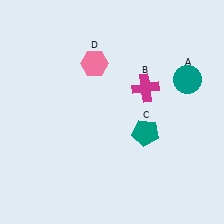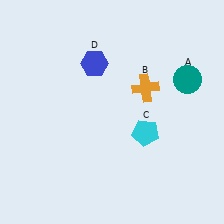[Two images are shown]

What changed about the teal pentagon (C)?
In Image 1, C is teal. In Image 2, it changed to cyan.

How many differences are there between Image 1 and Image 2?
There are 3 differences between the two images.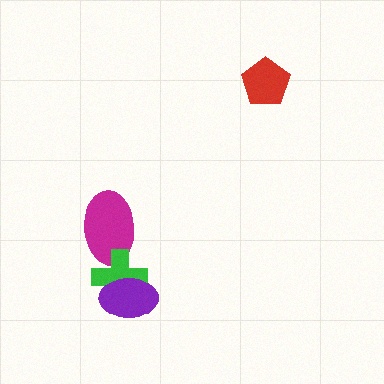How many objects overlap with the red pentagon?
0 objects overlap with the red pentagon.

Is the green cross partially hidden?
Yes, it is partially covered by another shape.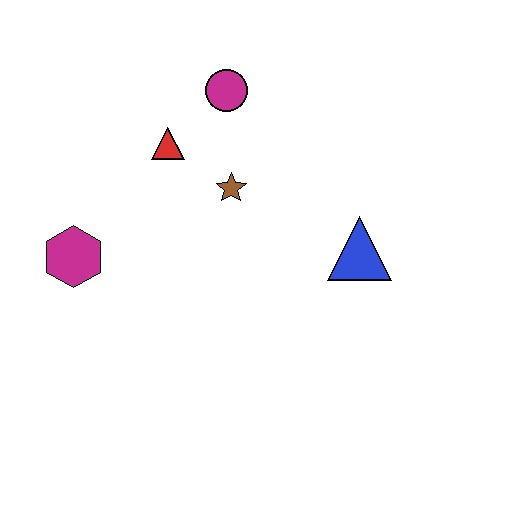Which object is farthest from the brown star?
The magenta hexagon is farthest from the brown star.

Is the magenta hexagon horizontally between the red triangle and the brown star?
No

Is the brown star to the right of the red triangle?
Yes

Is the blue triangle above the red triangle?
No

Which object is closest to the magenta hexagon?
The red triangle is closest to the magenta hexagon.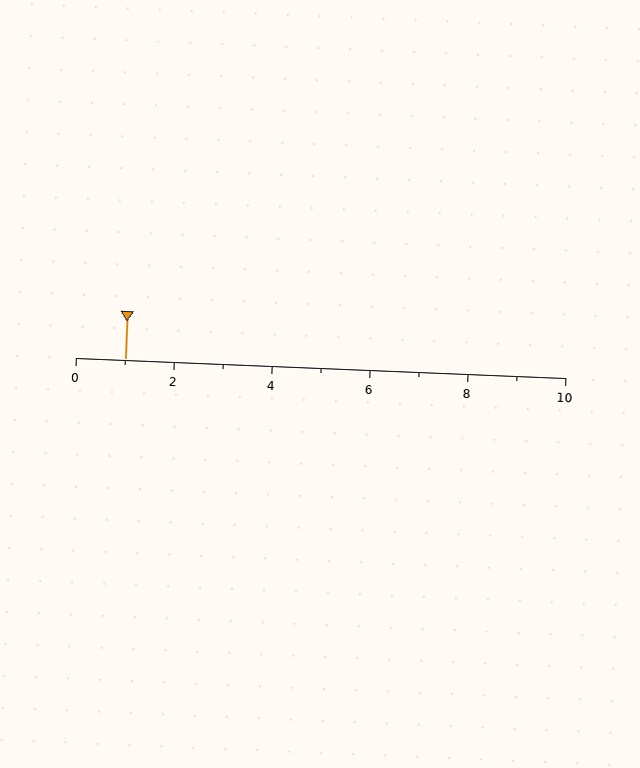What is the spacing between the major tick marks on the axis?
The major ticks are spaced 2 apart.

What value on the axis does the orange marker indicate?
The marker indicates approximately 1.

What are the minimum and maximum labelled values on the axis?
The axis runs from 0 to 10.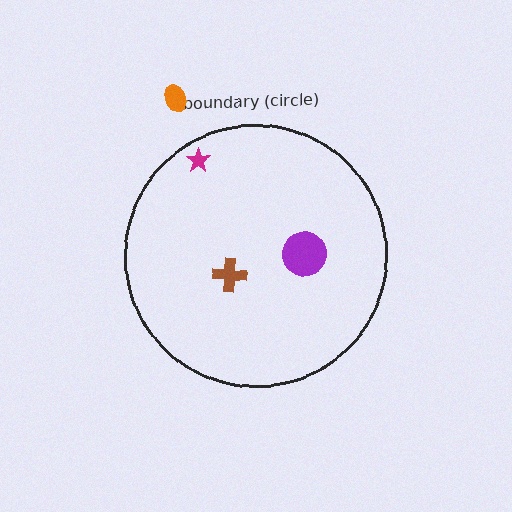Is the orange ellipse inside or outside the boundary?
Outside.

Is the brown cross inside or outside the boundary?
Inside.